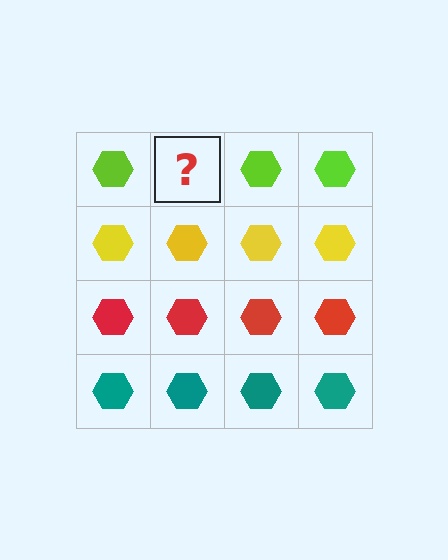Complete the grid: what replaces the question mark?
The question mark should be replaced with a lime hexagon.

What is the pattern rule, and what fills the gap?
The rule is that each row has a consistent color. The gap should be filled with a lime hexagon.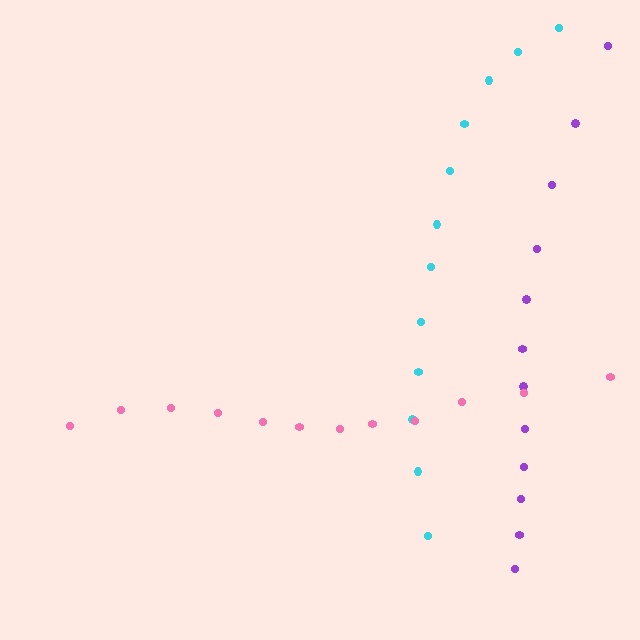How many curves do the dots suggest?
There are 3 distinct paths.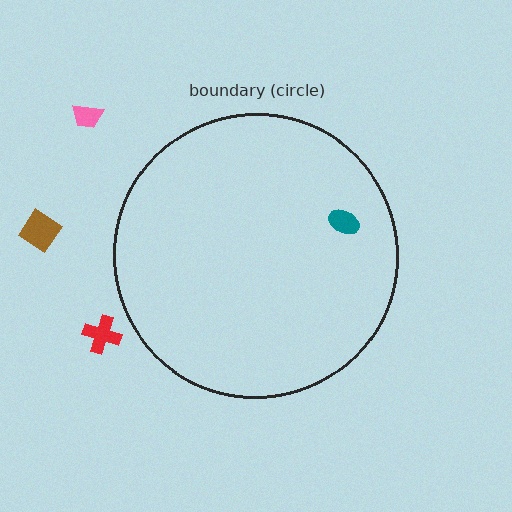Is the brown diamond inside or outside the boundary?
Outside.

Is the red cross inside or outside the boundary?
Outside.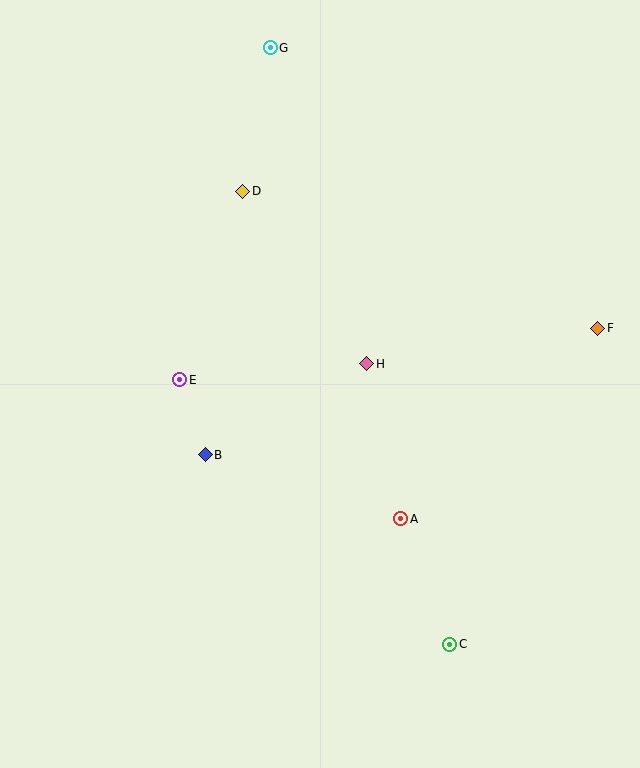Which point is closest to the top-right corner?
Point F is closest to the top-right corner.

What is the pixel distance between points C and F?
The distance between C and F is 349 pixels.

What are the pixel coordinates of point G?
Point G is at (270, 48).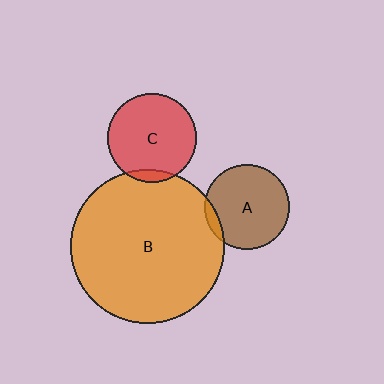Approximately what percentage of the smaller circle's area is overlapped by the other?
Approximately 5%.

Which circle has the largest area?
Circle B (orange).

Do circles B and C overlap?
Yes.